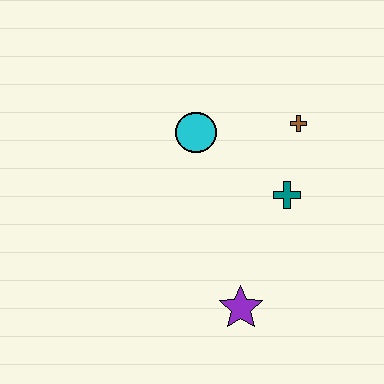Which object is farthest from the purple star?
The brown cross is farthest from the purple star.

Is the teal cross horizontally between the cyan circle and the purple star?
No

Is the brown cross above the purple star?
Yes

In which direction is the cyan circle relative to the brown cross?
The cyan circle is to the left of the brown cross.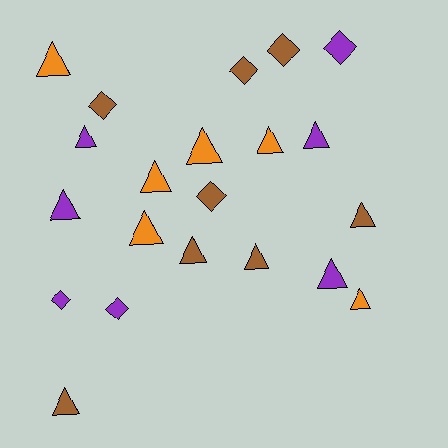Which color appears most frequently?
Brown, with 8 objects.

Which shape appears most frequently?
Triangle, with 14 objects.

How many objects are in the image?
There are 21 objects.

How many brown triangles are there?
There are 4 brown triangles.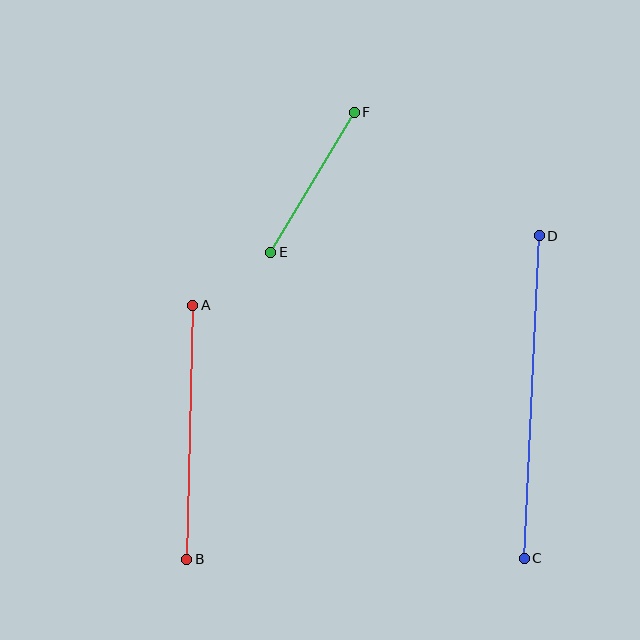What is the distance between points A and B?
The distance is approximately 254 pixels.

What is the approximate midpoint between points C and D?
The midpoint is at approximately (532, 397) pixels.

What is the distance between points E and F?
The distance is approximately 163 pixels.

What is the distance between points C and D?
The distance is approximately 323 pixels.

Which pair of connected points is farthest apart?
Points C and D are farthest apart.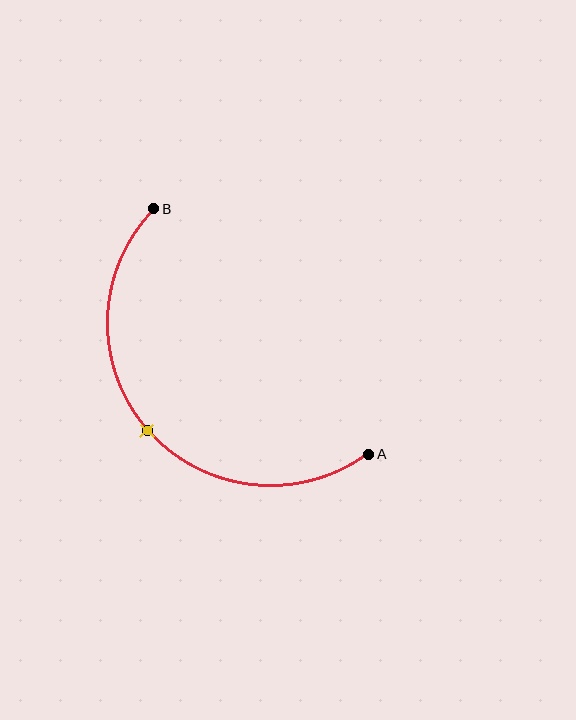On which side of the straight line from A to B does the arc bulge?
The arc bulges below and to the left of the straight line connecting A and B.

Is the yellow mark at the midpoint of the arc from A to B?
Yes. The yellow mark lies on the arc at equal arc-length from both A and B — it is the arc midpoint.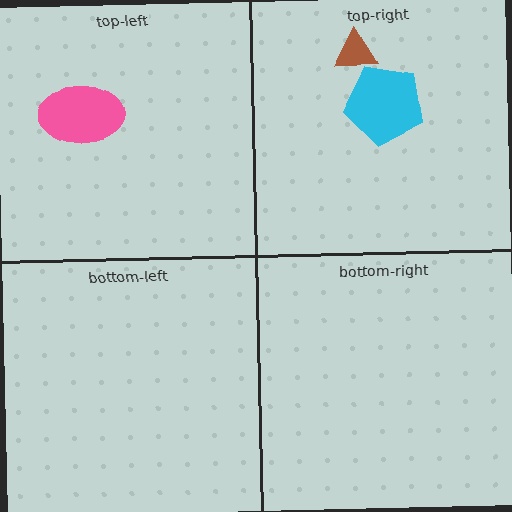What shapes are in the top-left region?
The pink ellipse.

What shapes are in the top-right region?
The cyan pentagon, the brown triangle.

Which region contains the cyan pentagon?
The top-right region.